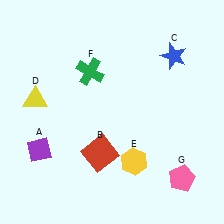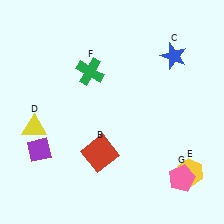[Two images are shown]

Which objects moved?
The objects that moved are: the yellow triangle (D), the yellow hexagon (E).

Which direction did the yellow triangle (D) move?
The yellow triangle (D) moved down.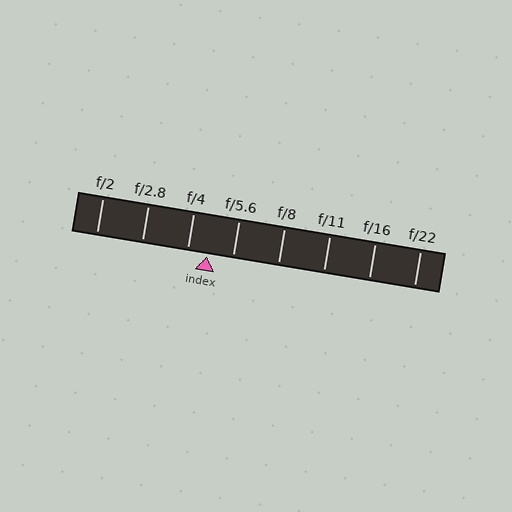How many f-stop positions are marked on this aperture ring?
There are 8 f-stop positions marked.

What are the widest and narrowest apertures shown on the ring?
The widest aperture shown is f/2 and the narrowest is f/22.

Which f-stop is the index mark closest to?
The index mark is closest to f/4.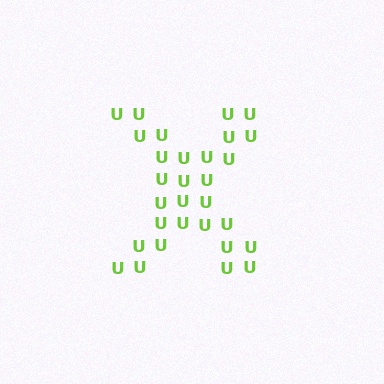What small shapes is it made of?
It is made of small letter U's.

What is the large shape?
The large shape is the letter X.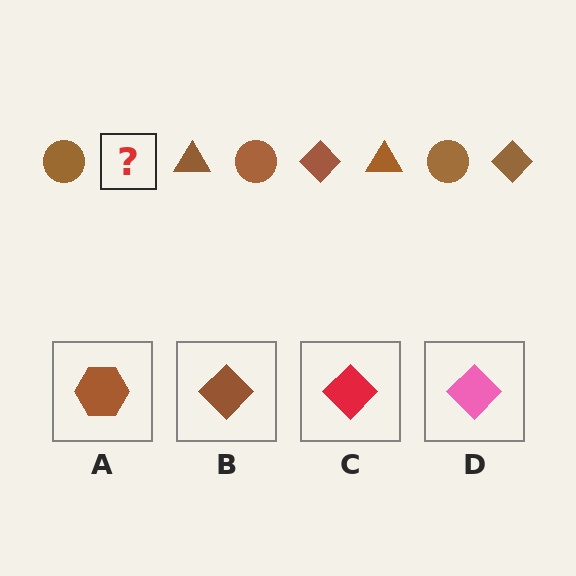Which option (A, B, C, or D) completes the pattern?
B.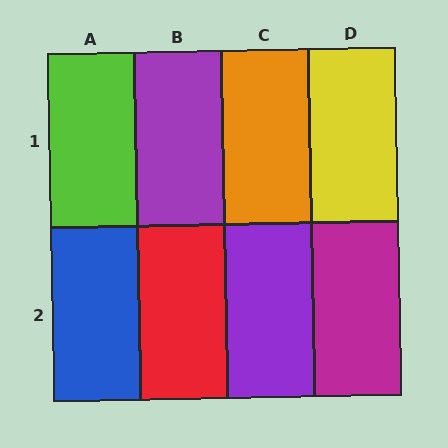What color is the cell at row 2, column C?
Purple.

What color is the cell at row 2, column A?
Blue.